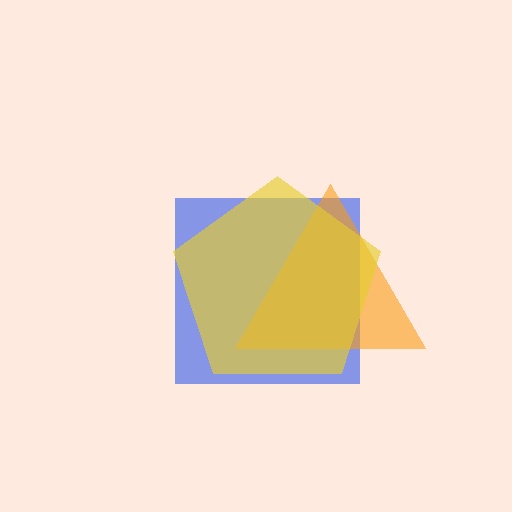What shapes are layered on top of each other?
The layered shapes are: a blue square, an orange triangle, a yellow pentagon.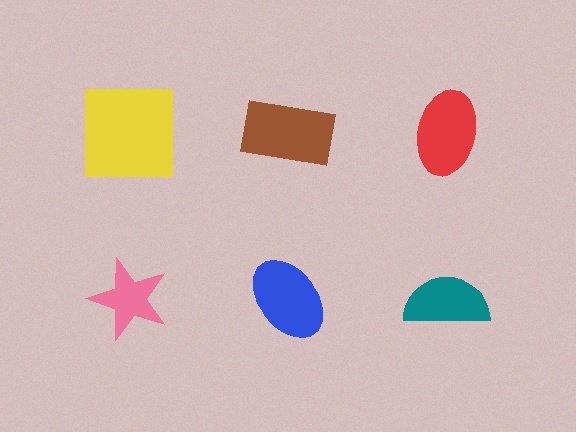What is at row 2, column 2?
A blue ellipse.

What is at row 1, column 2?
A brown rectangle.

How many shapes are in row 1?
3 shapes.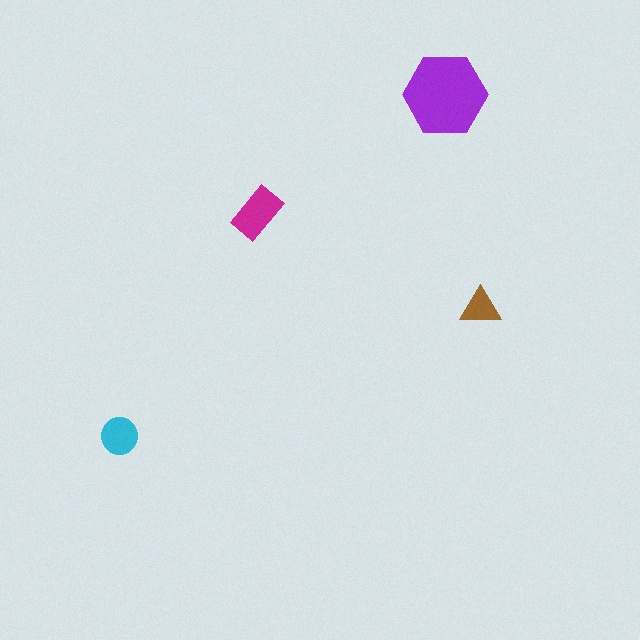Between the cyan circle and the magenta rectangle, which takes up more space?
The magenta rectangle.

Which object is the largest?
The purple hexagon.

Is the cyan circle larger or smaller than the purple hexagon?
Smaller.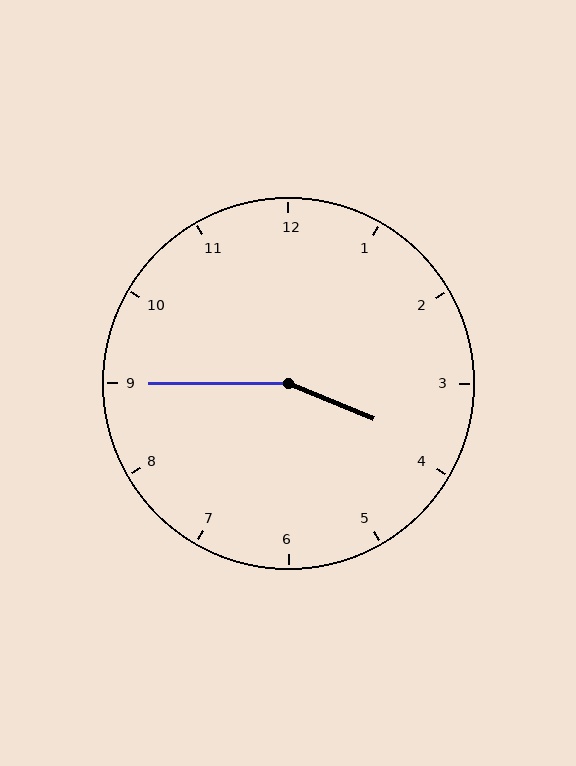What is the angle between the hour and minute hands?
Approximately 158 degrees.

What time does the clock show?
3:45.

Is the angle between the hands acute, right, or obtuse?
It is obtuse.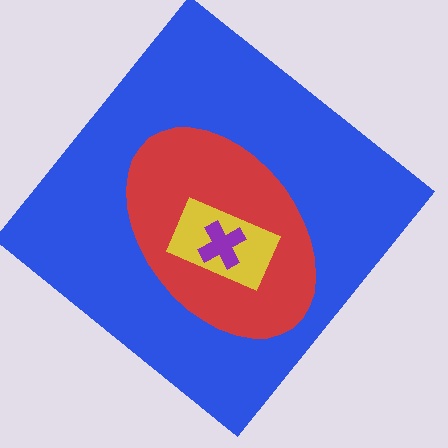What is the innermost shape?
The purple cross.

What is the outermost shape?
The blue diamond.